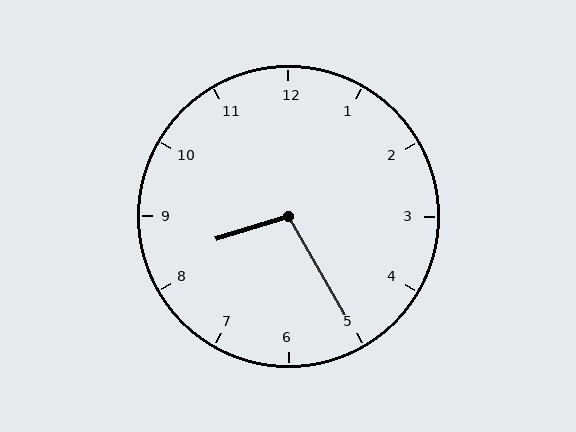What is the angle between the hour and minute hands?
Approximately 102 degrees.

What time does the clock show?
8:25.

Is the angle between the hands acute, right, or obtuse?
It is obtuse.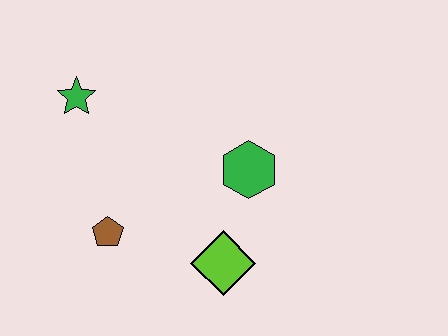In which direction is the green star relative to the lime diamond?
The green star is above the lime diamond.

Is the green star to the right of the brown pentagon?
No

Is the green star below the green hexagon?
No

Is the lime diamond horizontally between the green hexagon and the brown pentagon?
Yes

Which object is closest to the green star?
The brown pentagon is closest to the green star.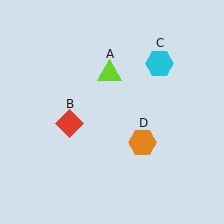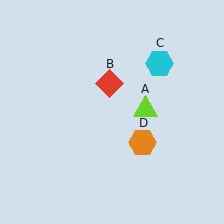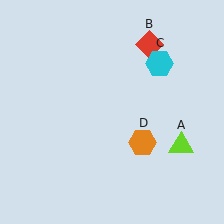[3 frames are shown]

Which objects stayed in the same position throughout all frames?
Cyan hexagon (object C) and orange hexagon (object D) remained stationary.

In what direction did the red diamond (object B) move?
The red diamond (object B) moved up and to the right.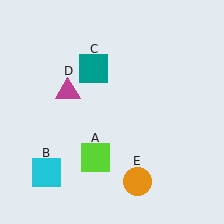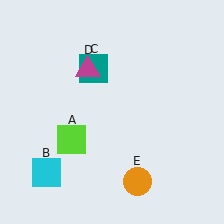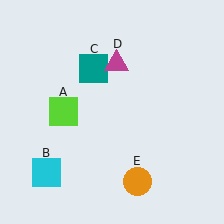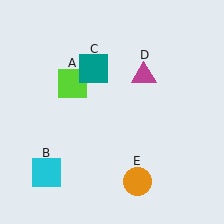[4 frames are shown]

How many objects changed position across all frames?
2 objects changed position: lime square (object A), magenta triangle (object D).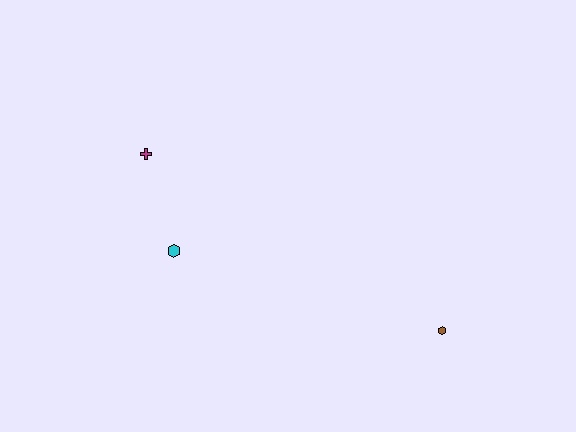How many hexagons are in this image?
There are 2 hexagons.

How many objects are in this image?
There are 3 objects.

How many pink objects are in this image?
There are no pink objects.